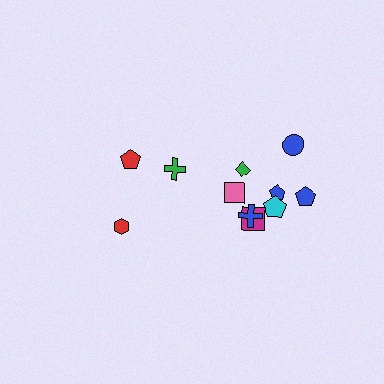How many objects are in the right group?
There are 8 objects.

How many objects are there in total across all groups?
There are 11 objects.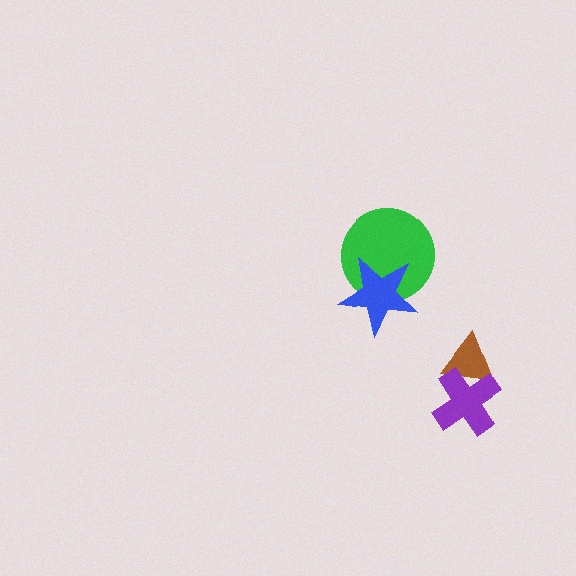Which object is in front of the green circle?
The blue star is in front of the green circle.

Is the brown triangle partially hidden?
Yes, it is partially covered by another shape.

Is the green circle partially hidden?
Yes, it is partially covered by another shape.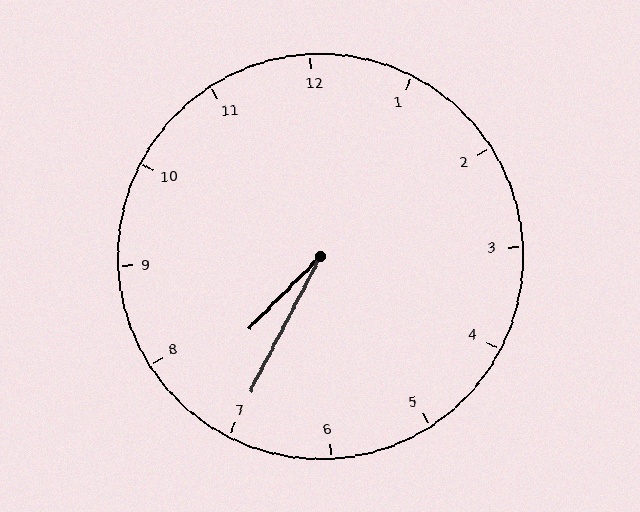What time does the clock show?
7:35.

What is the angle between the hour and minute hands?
Approximately 18 degrees.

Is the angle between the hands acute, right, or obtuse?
It is acute.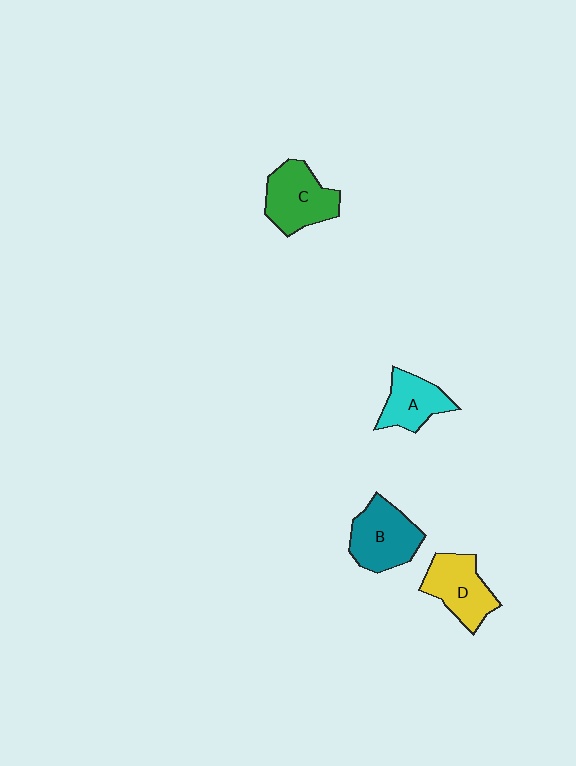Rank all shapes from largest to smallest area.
From largest to smallest: B (teal), C (green), D (yellow), A (cyan).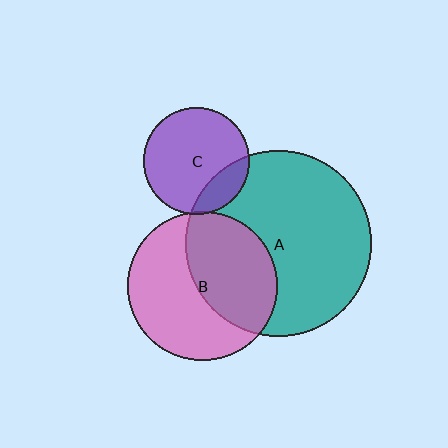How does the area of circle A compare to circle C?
Approximately 3.1 times.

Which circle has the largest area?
Circle A (teal).